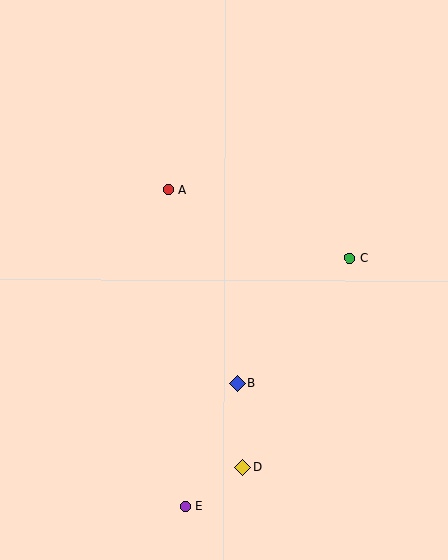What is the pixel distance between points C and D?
The distance between C and D is 235 pixels.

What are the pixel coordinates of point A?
Point A is at (168, 189).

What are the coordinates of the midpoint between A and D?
The midpoint between A and D is at (206, 328).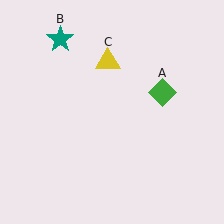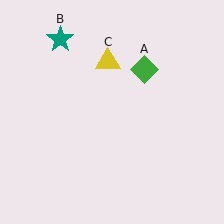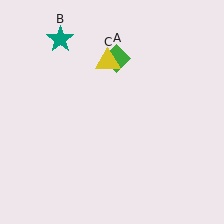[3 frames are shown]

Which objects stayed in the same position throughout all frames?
Teal star (object B) and yellow triangle (object C) remained stationary.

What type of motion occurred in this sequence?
The green diamond (object A) rotated counterclockwise around the center of the scene.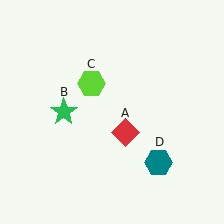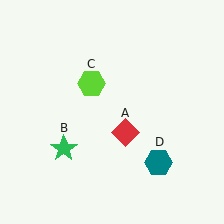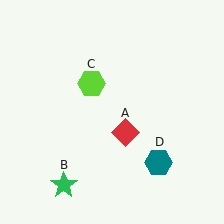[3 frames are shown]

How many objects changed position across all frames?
1 object changed position: green star (object B).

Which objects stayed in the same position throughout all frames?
Red diamond (object A) and lime hexagon (object C) and teal hexagon (object D) remained stationary.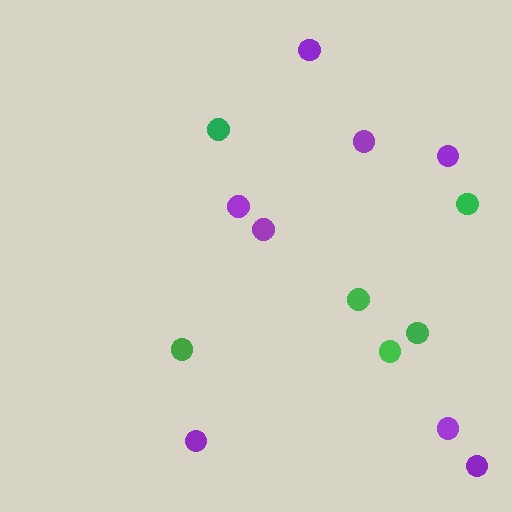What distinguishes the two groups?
There are 2 groups: one group of purple circles (8) and one group of green circles (6).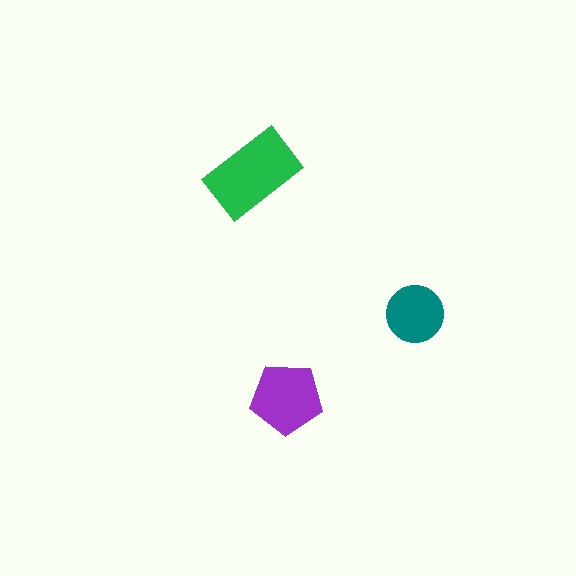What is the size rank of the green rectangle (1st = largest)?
1st.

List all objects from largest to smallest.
The green rectangle, the purple pentagon, the teal circle.